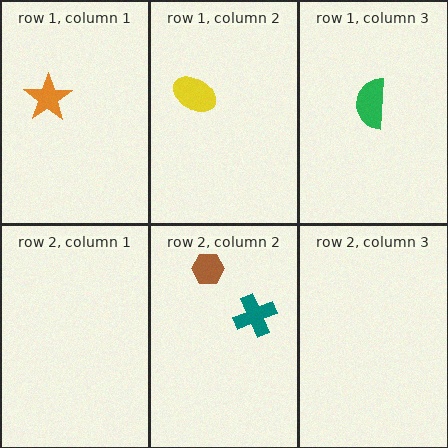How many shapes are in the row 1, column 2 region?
1.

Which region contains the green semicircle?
The row 1, column 3 region.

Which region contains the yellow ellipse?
The row 1, column 2 region.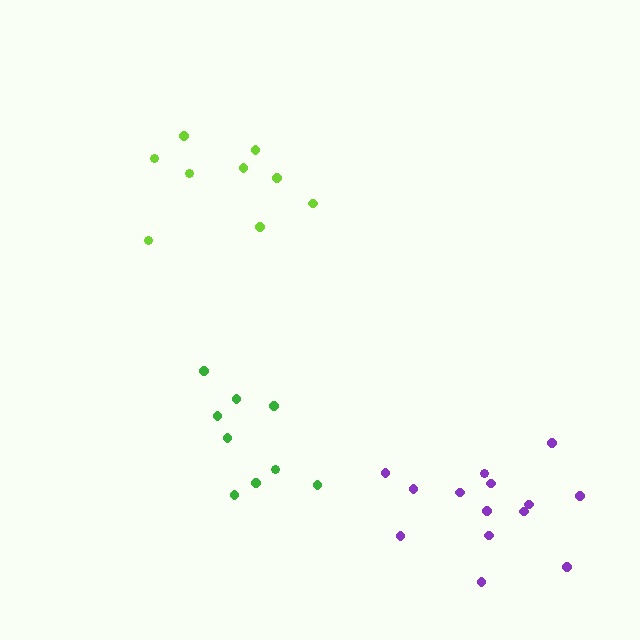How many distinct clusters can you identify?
There are 3 distinct clusters.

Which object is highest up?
The lime cluster is topmost.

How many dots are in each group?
Group 1: 9 dots, Group 2: 9 dots, Group 3: 14 dots (32 total).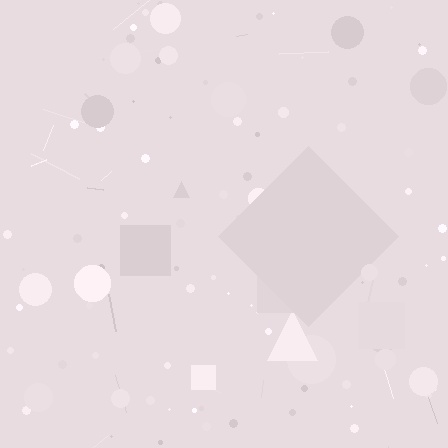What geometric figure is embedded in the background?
A diamond is embedded in the background.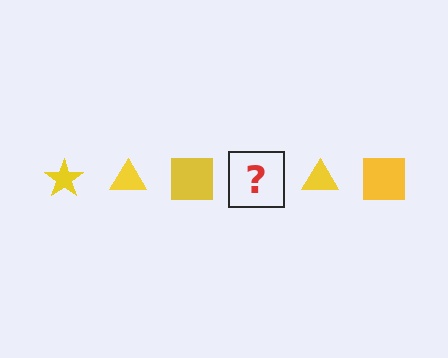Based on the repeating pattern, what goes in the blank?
The blank should be a yellow star.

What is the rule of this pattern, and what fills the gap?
The rule is that the pattern cycles through star, triangle, square shapes in yellow. The gap should be filled with a yellow star.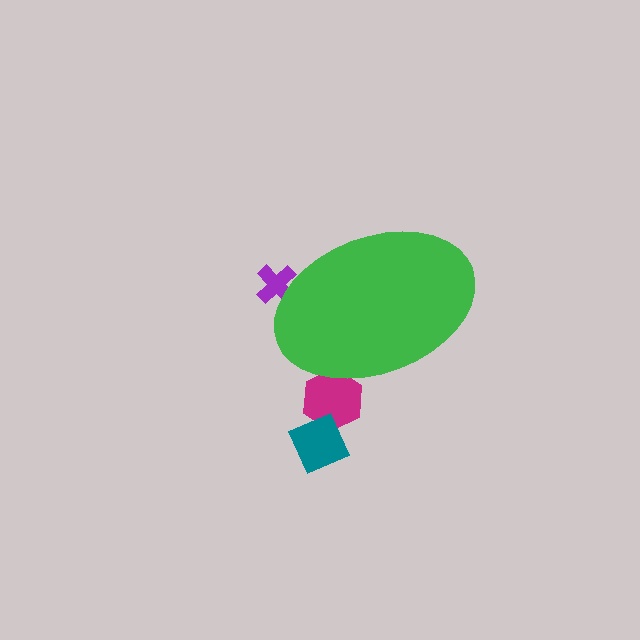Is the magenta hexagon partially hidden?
Yes, the magenta hexagon is partially hidden behind the green ellipse.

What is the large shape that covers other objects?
A green ellipse.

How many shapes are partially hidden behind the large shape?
2 shapes are partially hidden.